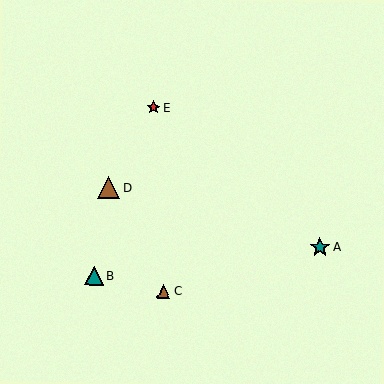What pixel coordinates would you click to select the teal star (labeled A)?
Click at (320, 247) to select the teal star A.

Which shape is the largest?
The brown triangle (labeled D) is the largest.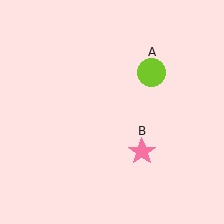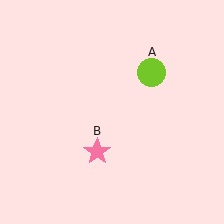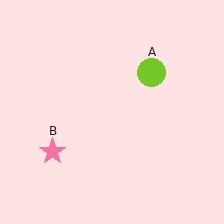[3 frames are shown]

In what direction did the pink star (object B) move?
The pink star (object B) moved left.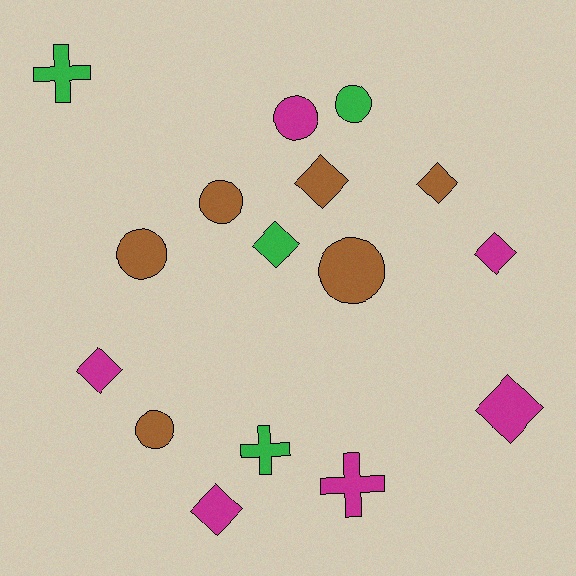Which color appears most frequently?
Brown, with 6 objects.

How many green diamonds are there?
There is 1 green diamond.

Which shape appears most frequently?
Diamond, with 7 objects.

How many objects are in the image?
There are 16 objects.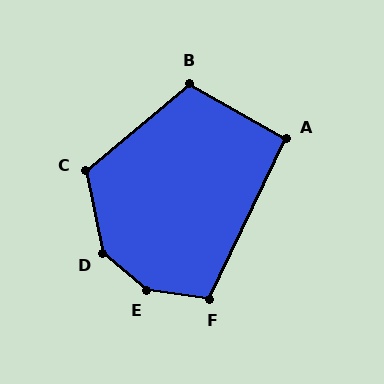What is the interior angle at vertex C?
Approximately 118 degrees (obtuse).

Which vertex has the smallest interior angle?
A, at approximately 94 degrees.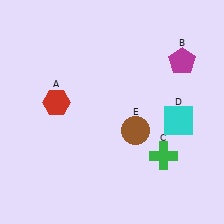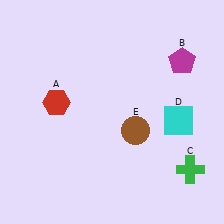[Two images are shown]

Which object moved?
The green cross (C) moved right.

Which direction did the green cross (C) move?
The green cross (C) moved right.